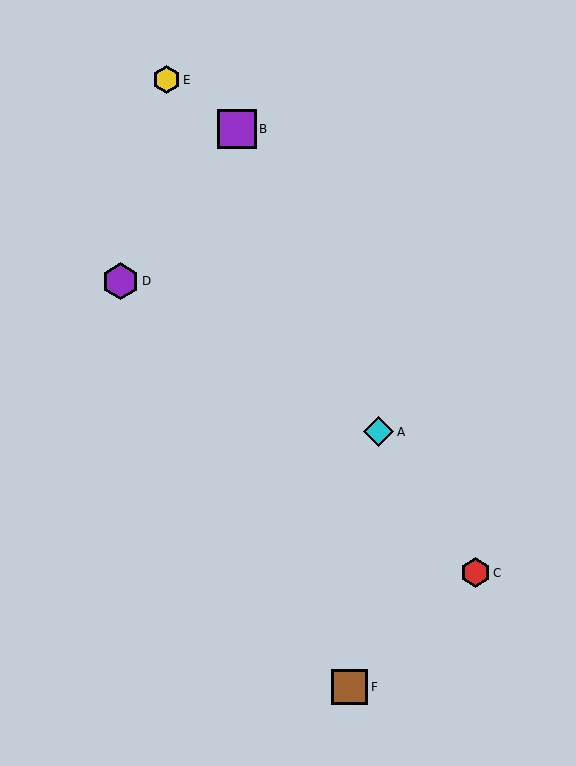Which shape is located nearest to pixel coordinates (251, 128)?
The purple square (labeled B) at (237, 129) is nearest to that location.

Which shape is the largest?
The purple square (labeled B) is the largest.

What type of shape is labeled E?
Shape E is a yellow hexagon.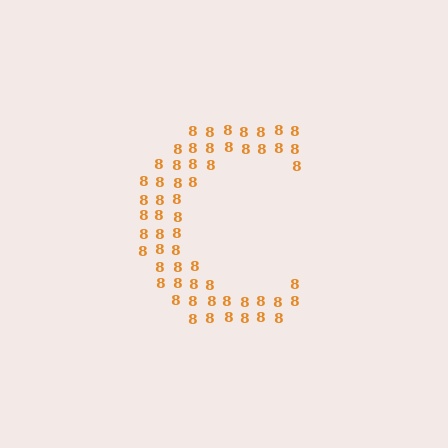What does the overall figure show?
The overall figure shows the letter C.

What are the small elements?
The small elements are digit 8's.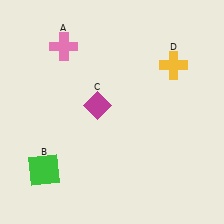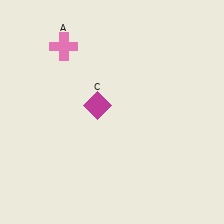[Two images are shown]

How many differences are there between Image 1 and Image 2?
There are 2 differences between the two images.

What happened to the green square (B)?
The green square (B) was removed in Image 2. It was in the bottom-left area of Image 1.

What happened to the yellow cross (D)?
The yellow cross (D) was removed in Image 2. It was in the top-right area of Image 1.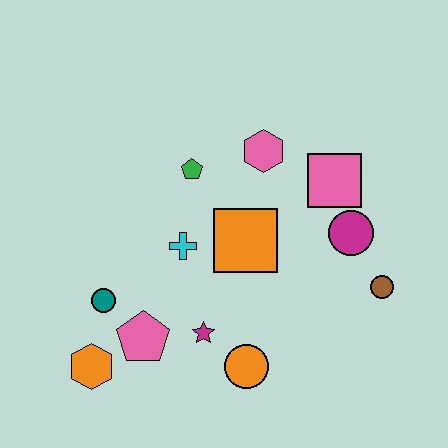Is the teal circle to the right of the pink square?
No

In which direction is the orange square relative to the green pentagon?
The orange square is below the green pentagon.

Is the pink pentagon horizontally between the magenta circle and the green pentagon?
No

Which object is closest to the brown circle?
The magenta circle is closest to the brown circle.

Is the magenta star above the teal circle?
No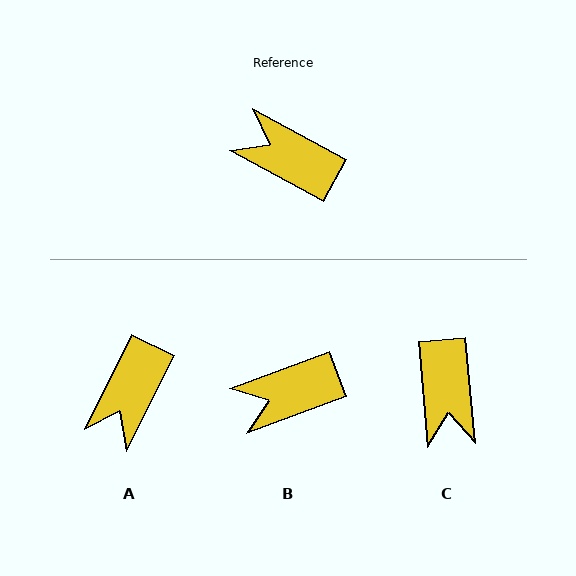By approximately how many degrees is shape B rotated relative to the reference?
Approximately 49 degrees counter-clockwise.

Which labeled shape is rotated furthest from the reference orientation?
C, about 124 degrees away.